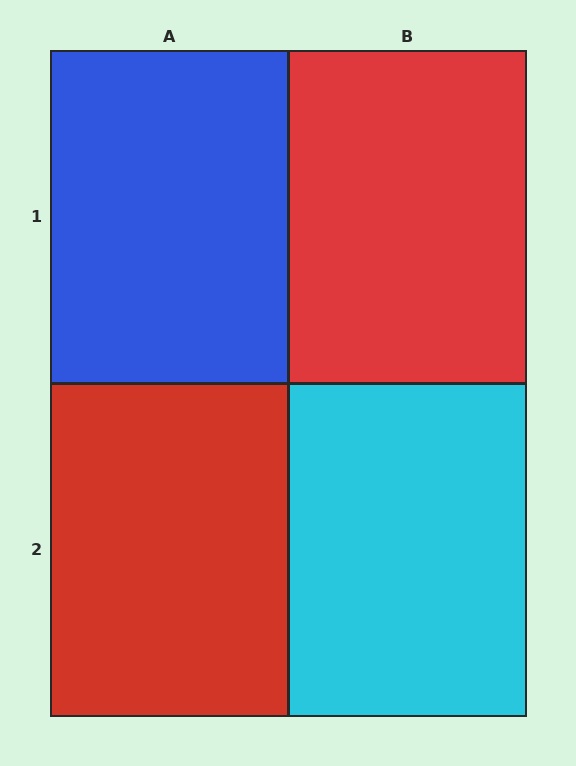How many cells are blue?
1 cell is blue.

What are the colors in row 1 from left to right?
Blue, red.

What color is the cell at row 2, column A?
Red.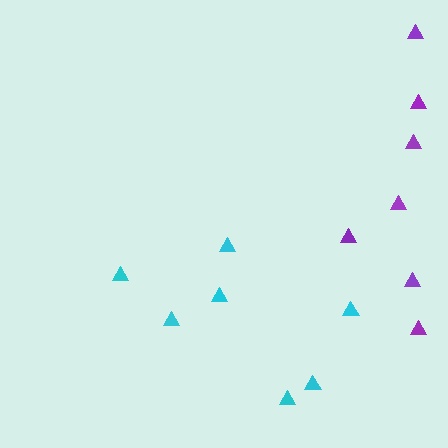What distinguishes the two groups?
There are 2 groups: one group of cyan triangles (7) and one group of purple triangles (7).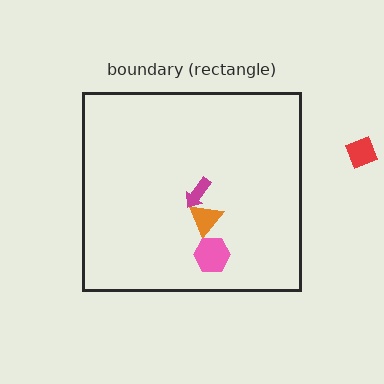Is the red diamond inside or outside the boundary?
Outside.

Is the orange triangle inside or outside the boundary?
Inside.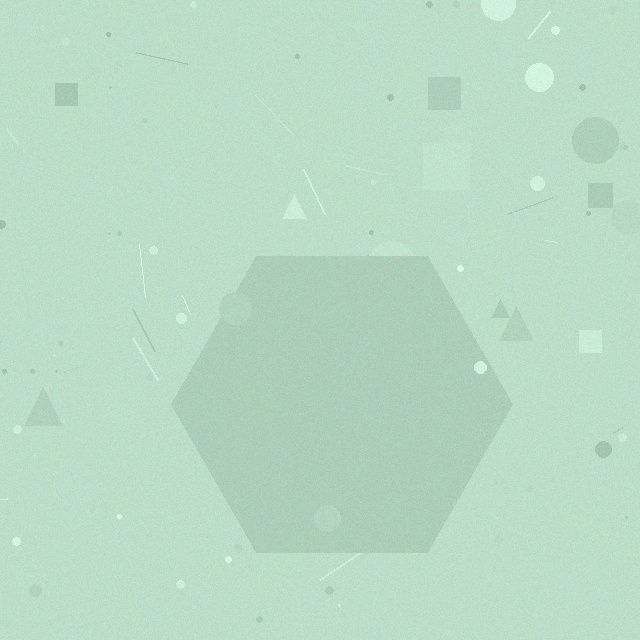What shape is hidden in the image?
A hexagon is hidden in the image.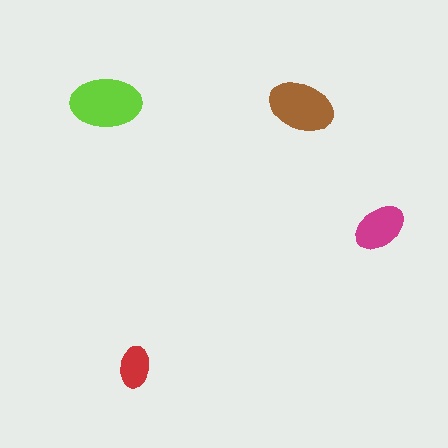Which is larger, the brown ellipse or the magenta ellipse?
The brown one.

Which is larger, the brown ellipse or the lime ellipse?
The lime one.